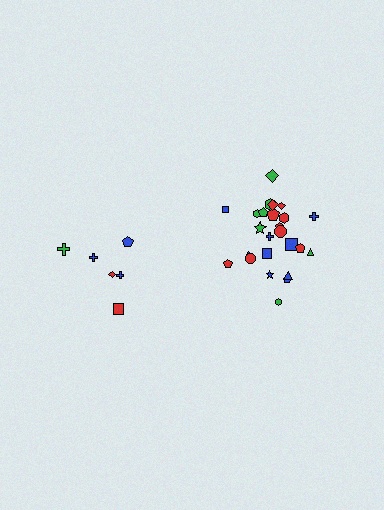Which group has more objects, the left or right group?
The right group.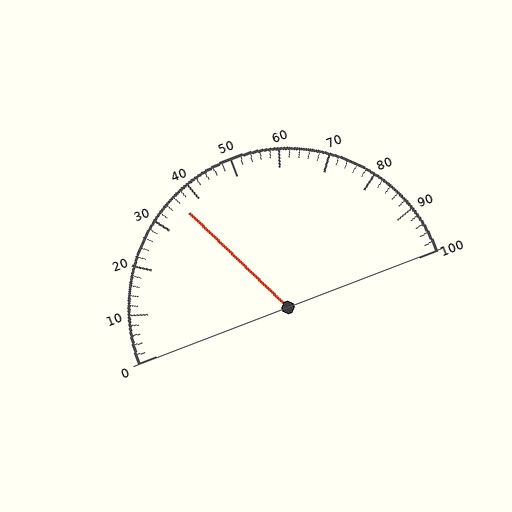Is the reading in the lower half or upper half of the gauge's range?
The reading is in the lower half of the range (0 to 100).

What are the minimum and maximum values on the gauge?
The gauge ranges from 0 to 100.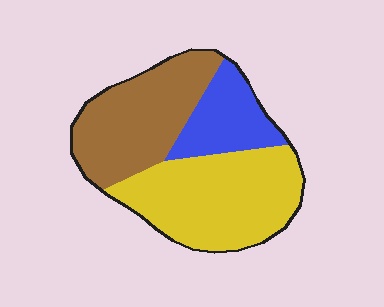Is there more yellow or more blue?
Yellow.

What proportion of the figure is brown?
Brown covers 36% of the figure.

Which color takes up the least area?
Blue, at roughly 20%.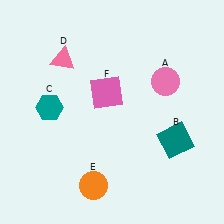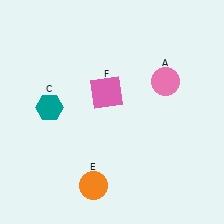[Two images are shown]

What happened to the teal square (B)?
The teal square (B) was removed in Image 2. It was in the bottom-right area of Image 1.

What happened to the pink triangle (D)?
The pink triangle (D) was removed in Image 2. It was in the top-left area of Image 1.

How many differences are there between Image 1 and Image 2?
There are 2 differences between the two images.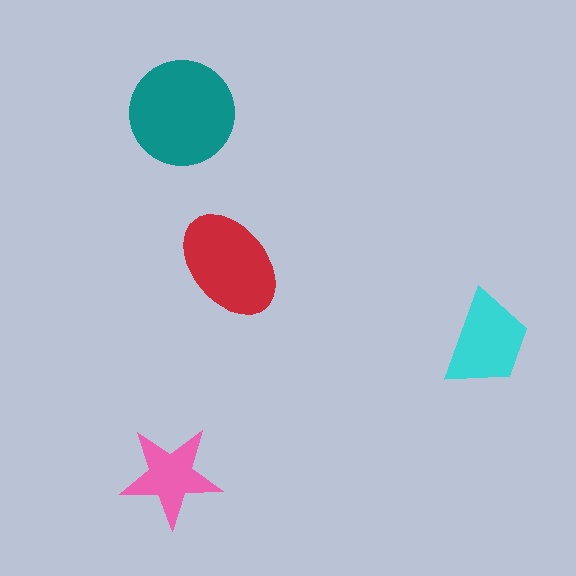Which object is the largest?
The teal circle.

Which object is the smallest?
The pink star.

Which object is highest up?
The teal circle is topmost.